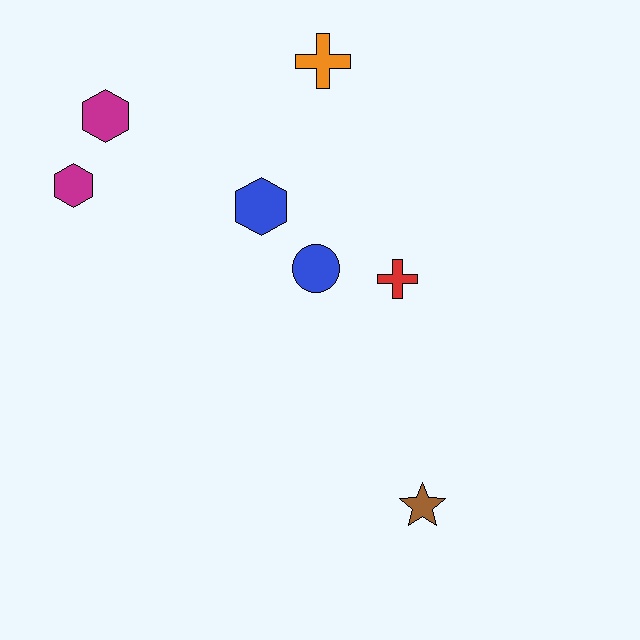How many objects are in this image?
There are 7 objects.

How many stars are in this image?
There is 1 star.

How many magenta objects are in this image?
There are 2 magenta objects.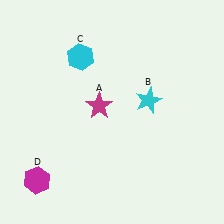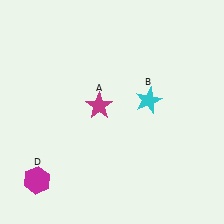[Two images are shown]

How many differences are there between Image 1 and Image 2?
There is 1 difference between the two images.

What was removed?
The cyan hexagon (C) was removed in Image 2.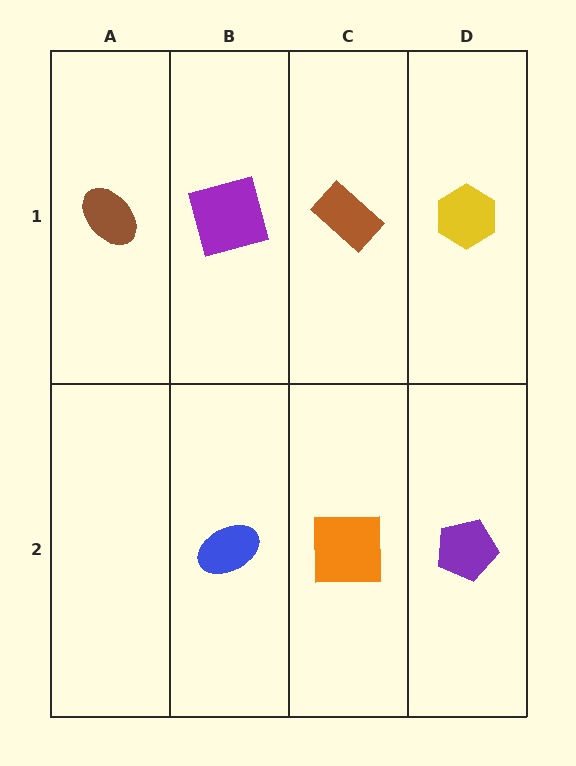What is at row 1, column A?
A brown ellipse.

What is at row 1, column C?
A brown rectangle.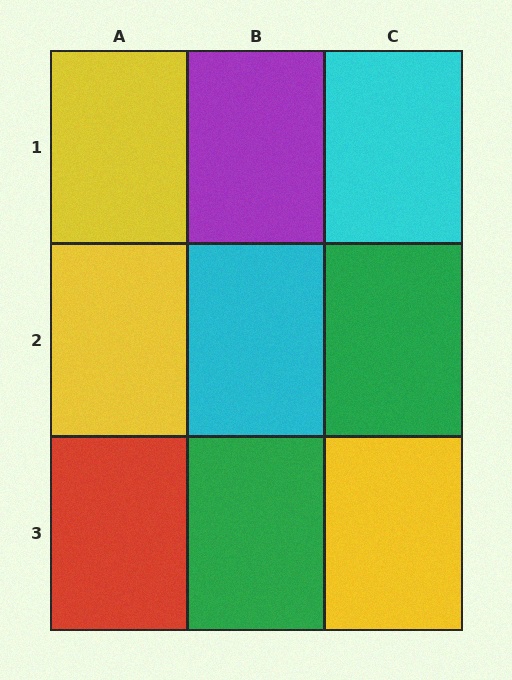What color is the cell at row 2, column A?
Yellow.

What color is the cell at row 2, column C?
Green.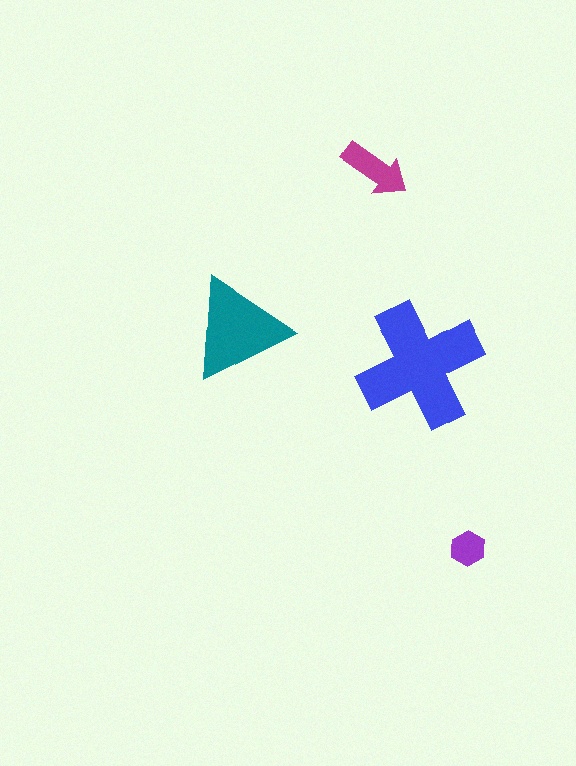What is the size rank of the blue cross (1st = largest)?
1st.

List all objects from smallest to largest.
The purple hexagon, the magenta arrow, the teal triangle, the blue cross.